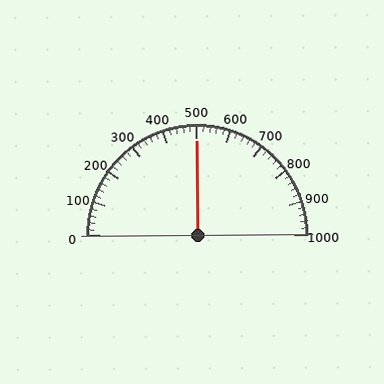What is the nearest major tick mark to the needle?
The nearest major tick mark is 500.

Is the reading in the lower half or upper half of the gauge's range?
The reading is in the upper half of the range (0 to 1000).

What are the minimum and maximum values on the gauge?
The gauge ranges from 0 to 1000.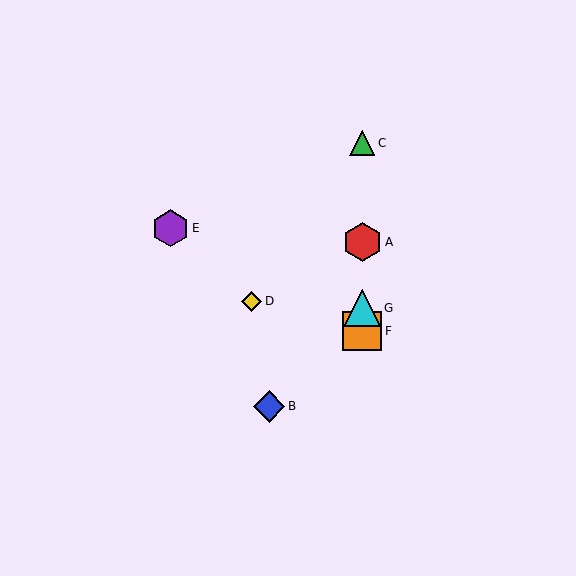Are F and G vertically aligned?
Yes, both are at x≈362.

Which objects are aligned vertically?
Objects A, C, F, G are aligned vertically.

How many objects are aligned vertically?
4 objects (A, C, F, G) are aligned vertically.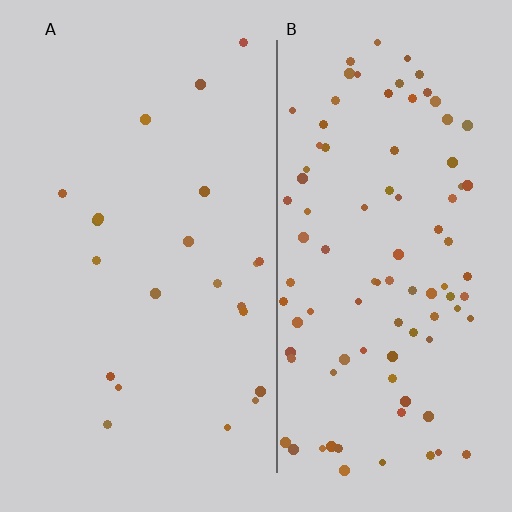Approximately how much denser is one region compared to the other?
Approximately 4.3× — region B over region A.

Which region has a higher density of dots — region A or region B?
B (the right).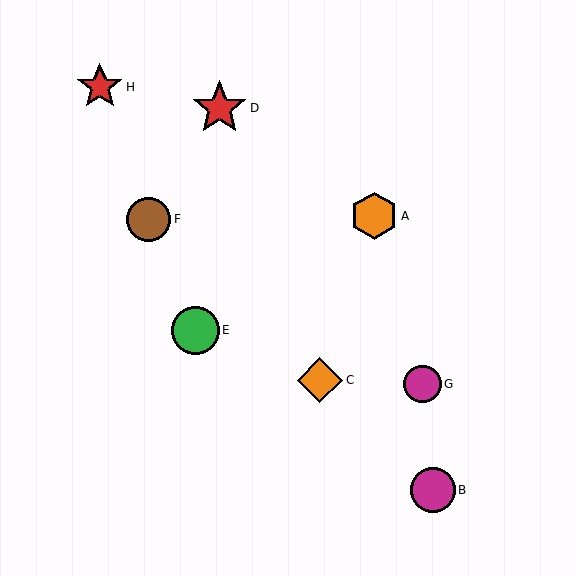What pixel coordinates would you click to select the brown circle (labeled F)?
Click at (149, 219) to select the brown circle F.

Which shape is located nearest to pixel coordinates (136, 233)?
The brown circle (labeled F) at (149, 219) is nearest to that location.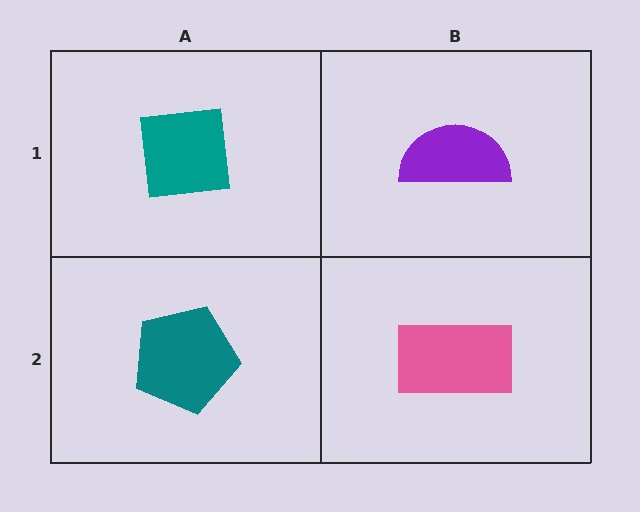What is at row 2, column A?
A teal pentagon.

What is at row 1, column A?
A teal square.